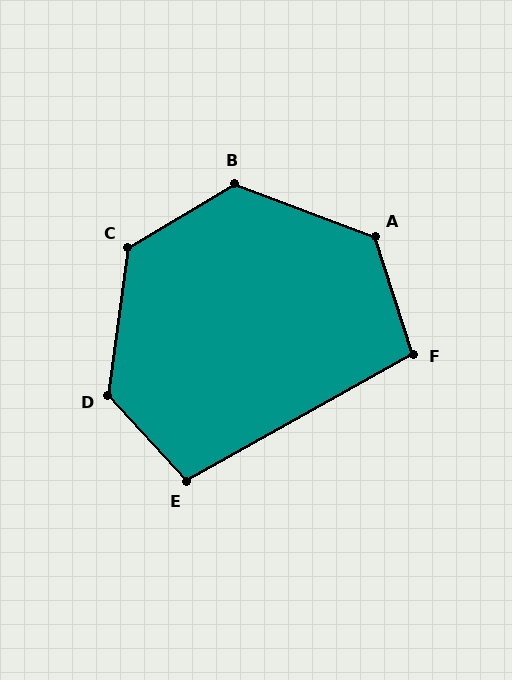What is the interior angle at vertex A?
Approximately 128 degrees (obtuse).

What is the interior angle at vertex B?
Approximately 128 degrees (obtuse).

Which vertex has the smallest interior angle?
F, at approximately 101 degrees.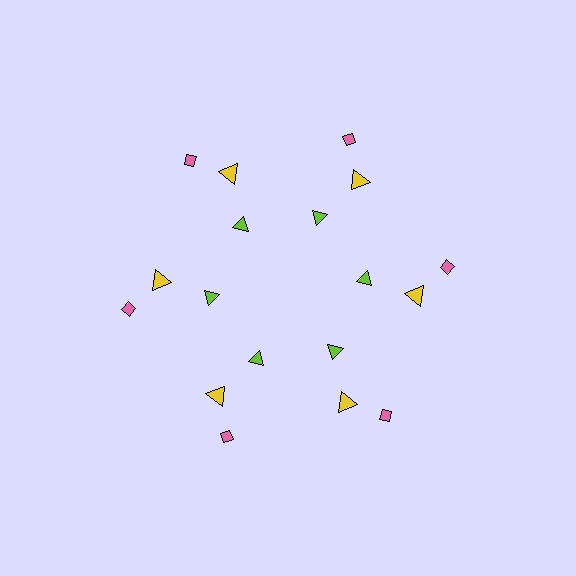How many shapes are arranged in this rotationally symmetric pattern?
There are 18 shapes, arranged in 6 groups of 3.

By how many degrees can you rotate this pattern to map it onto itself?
The pattern maps onto itself every 60 degrees of rotation.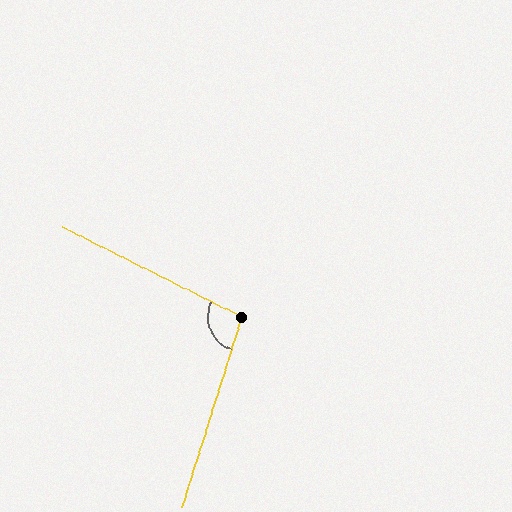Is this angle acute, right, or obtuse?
It is obtuse.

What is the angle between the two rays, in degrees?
Approximately 99 degrees.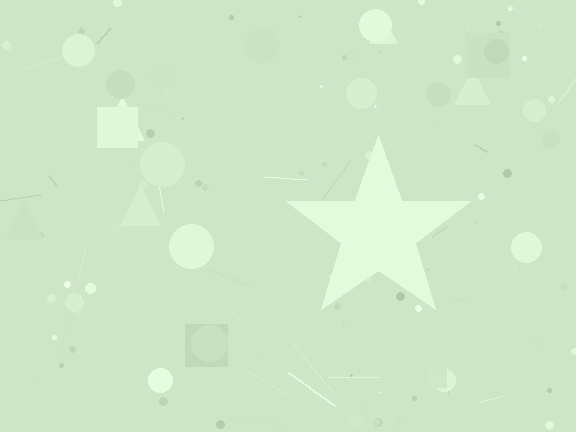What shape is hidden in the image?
A star is hidden in the image.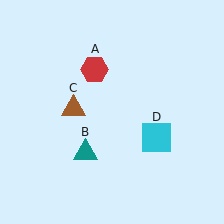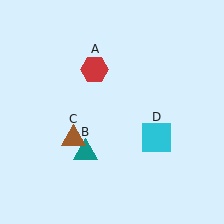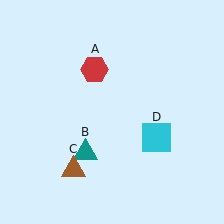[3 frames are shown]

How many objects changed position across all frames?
1 object changed position: brown triangle (object C).